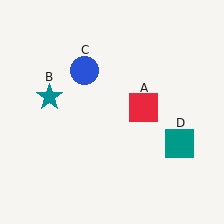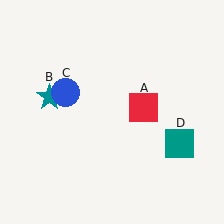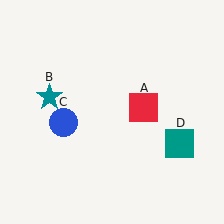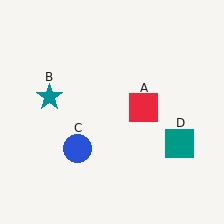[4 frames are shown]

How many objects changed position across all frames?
1 object changed position: blue circle (object C).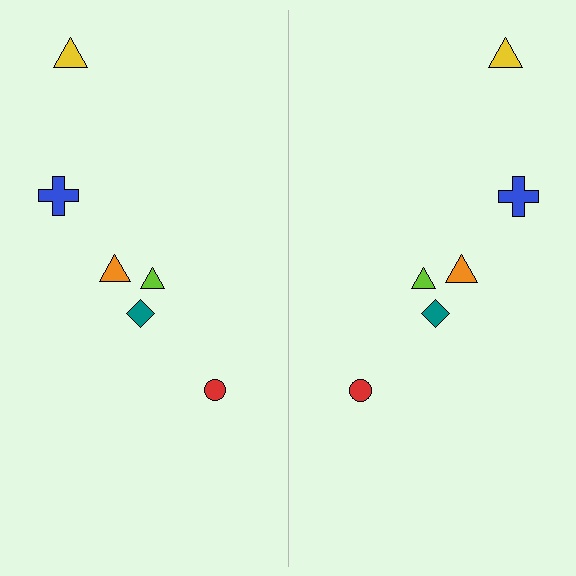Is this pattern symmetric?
Yes, this pattern has bilateral (reflection) symmetry.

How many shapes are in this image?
There are 12 shapes in this image.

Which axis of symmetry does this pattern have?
The pattern has a vertical axis of symmetry running through the center of the image.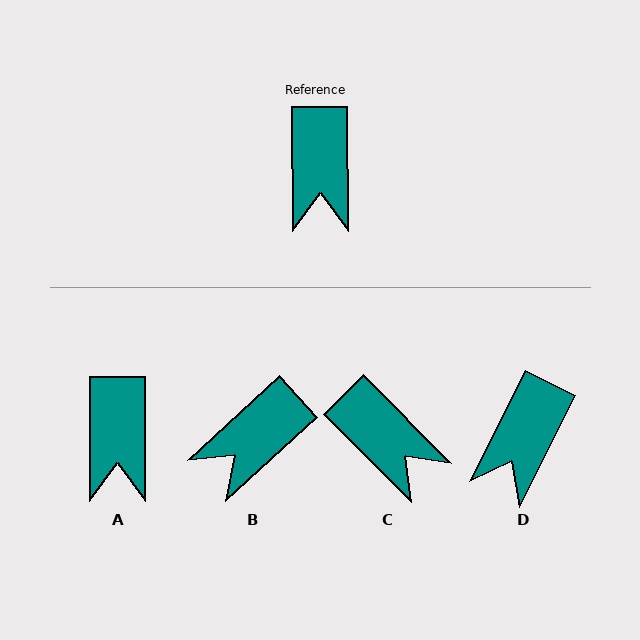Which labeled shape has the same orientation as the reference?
A.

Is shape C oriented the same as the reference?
No, it is off by about 45 degrees.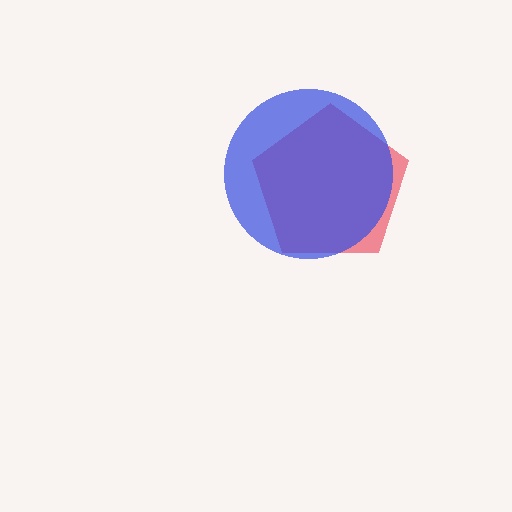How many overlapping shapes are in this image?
There are 2 overlapping shapes in the image.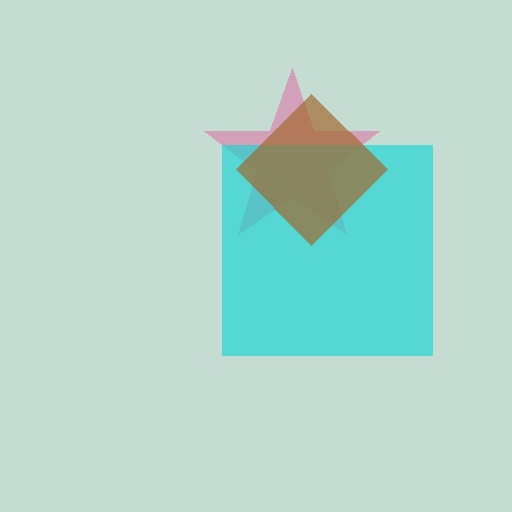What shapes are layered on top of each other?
The layered shapes are: a pink star, a cyan square, a brown diamond.